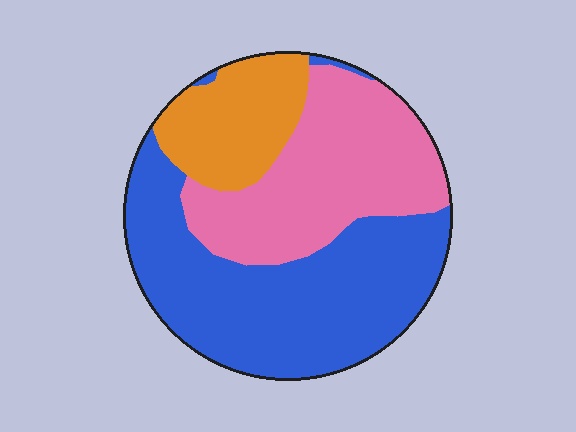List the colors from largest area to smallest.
From largest to smallest: blue, pink, orange.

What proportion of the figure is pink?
Pink covers roughly 35% of the figure.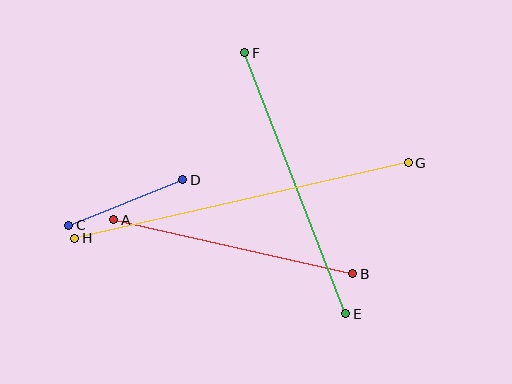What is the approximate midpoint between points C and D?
The midpoint is at approximately (126, 202) pixels.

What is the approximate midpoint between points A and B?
The midpoint is at approximately (233, 247) pixels.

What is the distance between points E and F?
The distance is approximately 279 pixels.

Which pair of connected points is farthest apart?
Points G and H are farthest apart.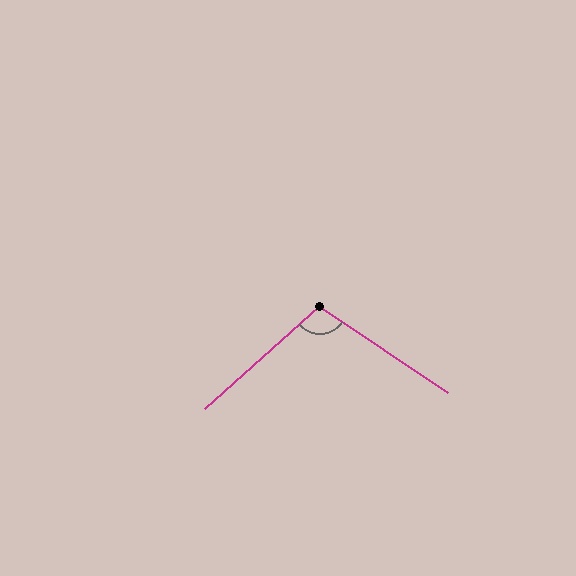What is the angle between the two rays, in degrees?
Approximately 104 degrees.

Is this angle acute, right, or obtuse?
It is obtuse.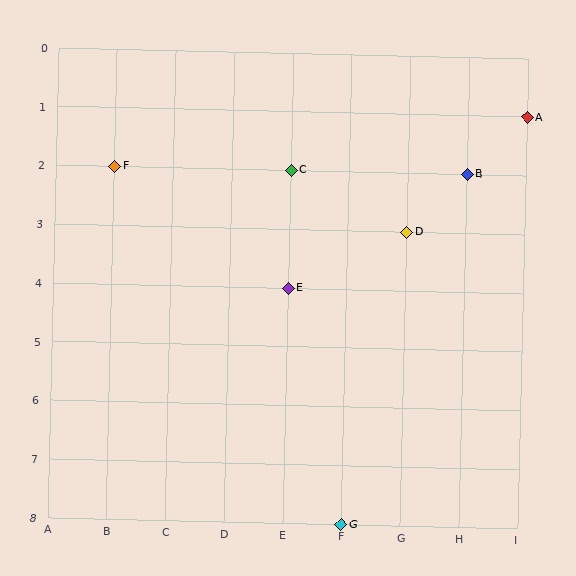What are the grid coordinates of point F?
Point F is at grid coordinates (B, 2).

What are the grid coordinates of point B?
Point B is at grid coordinates (H, 2).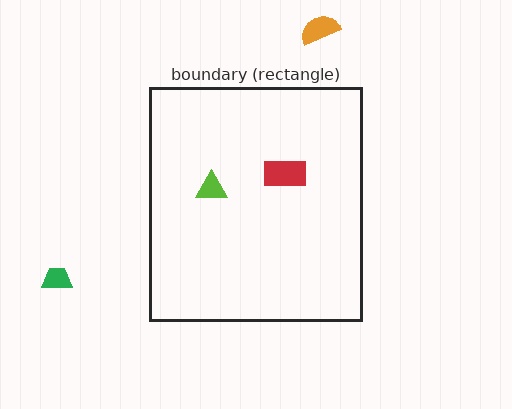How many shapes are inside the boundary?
2 inside, 2 outside.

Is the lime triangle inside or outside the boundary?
Inside.